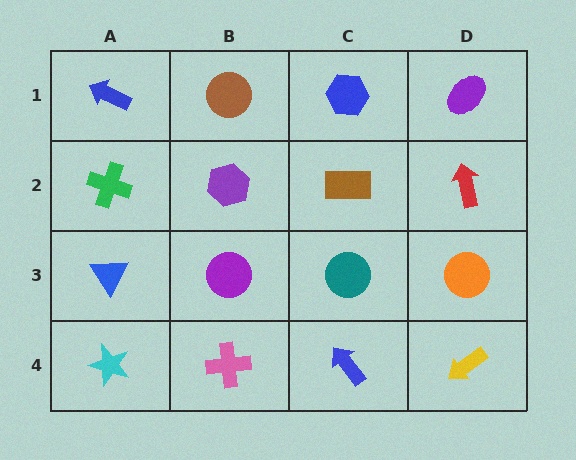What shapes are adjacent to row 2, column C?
A blue hexagon (row 1, column C), a teal circle (row 3, column C), a purple hexagon (row 2, column B), a red arrow (row 2, column D).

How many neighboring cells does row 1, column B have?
3.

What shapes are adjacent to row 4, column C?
A teal circle (row 3, column C), a pink cross (row 4, column B), a yellow arrow (row 4, column D).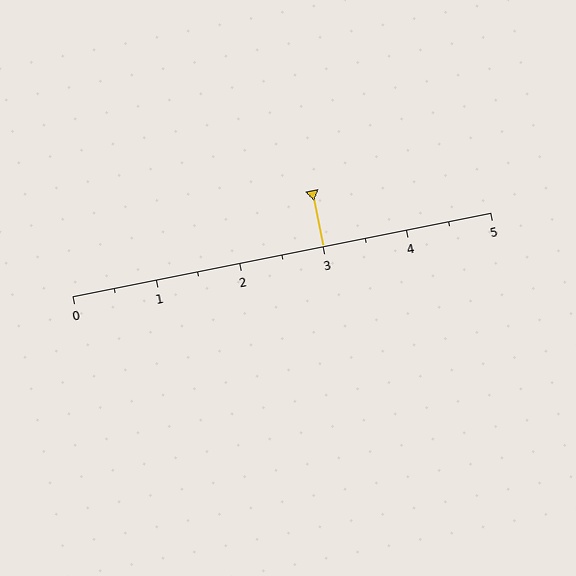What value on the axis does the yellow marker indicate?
The marker indicates approximately 3.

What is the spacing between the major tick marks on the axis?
The major ticks are spaced 1 apart.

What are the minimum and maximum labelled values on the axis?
The axis runs from 0 to 5.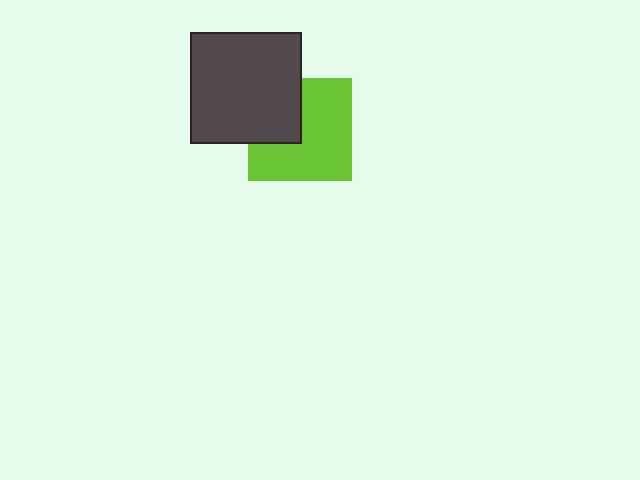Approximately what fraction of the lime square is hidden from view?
Roughly 33% of the lime square is hidden behind the dark gray square.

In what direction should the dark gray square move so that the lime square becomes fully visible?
The dark gray square should move toward the upper-left. That is the shortest direction to clear the overlap and leave the lime square fully visible.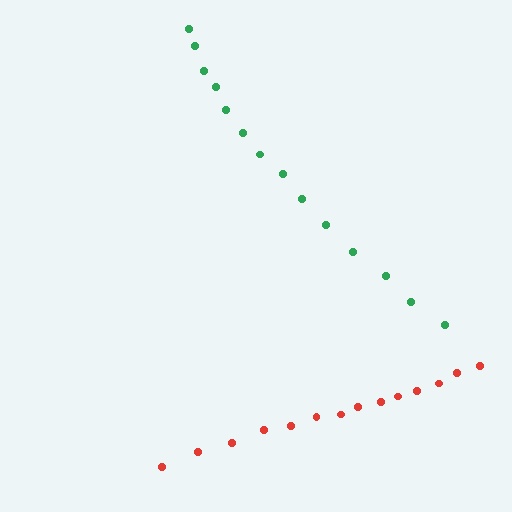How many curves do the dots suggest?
There are 2 distinct paths.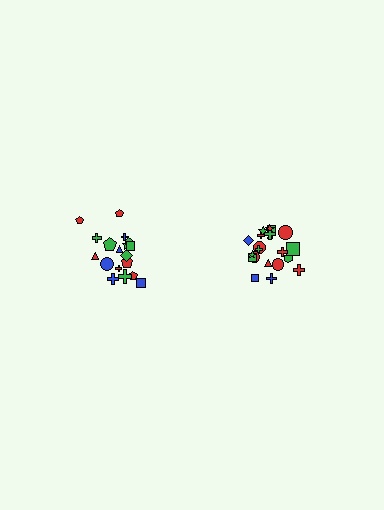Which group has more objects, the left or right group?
The right group.